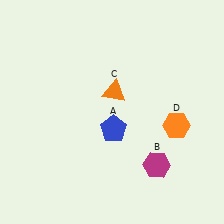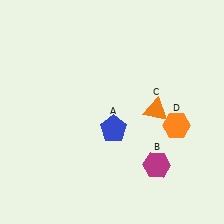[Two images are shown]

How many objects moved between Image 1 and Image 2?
1 object moved between the two images.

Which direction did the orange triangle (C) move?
The orange triangle (C) moved right.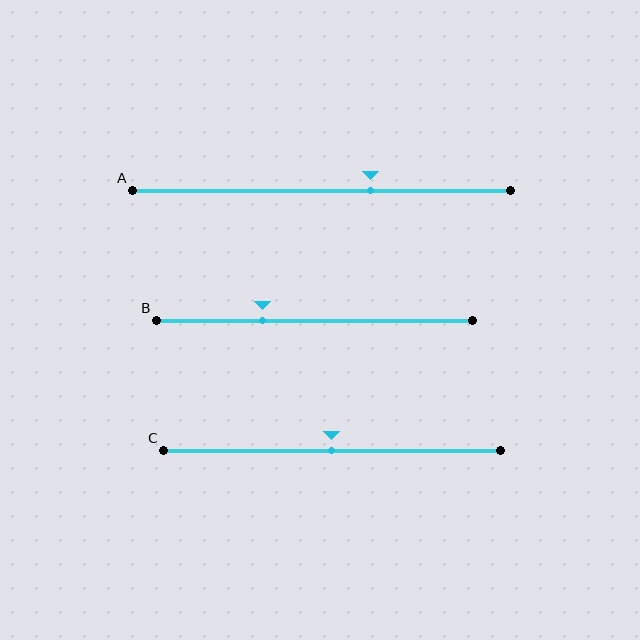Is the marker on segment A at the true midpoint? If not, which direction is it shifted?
No, the marker on segment A is shifted to the right by about 13% of the segment length.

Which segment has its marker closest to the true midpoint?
Segment C has its marker closest to the true midpoint.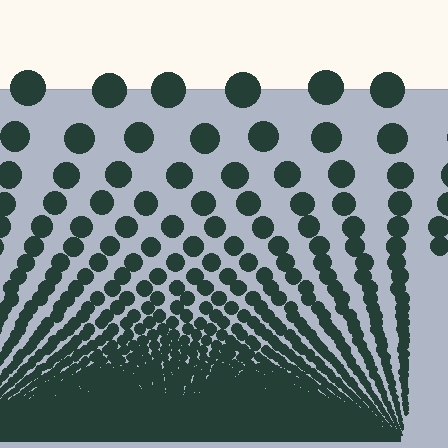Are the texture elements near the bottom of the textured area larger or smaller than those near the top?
Smaller. The gradient is inverted — elements near the bottom are smaller and denser.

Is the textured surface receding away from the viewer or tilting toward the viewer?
The surface appears to tilt toward the viewer. Texture elements get larger and sparser toward the top.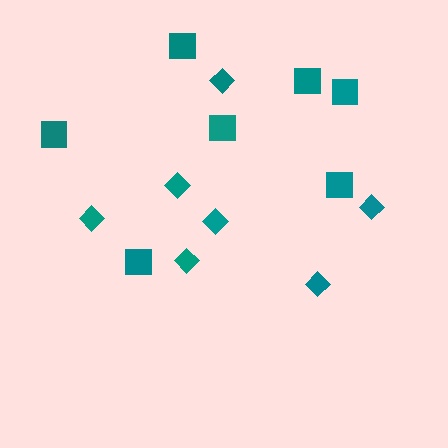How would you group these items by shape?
There are 2 groups: one group of squares (7) and one group of diamonds (7).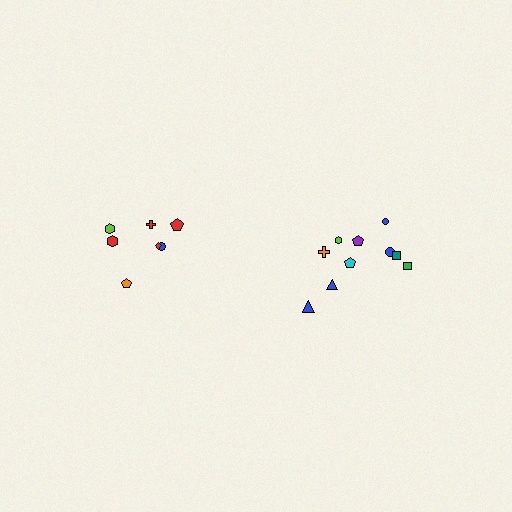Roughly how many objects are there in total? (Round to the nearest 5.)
Roughly 15 objects in total.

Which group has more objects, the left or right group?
The right group.